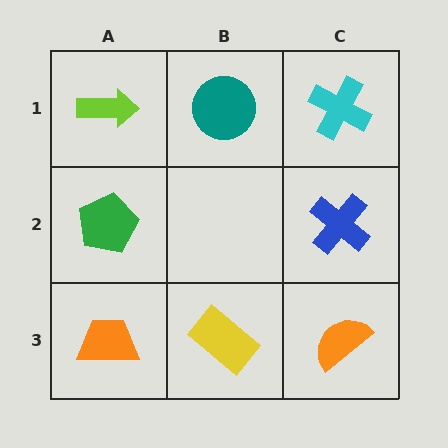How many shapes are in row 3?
3 shapes.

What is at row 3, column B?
A yellow rectangle.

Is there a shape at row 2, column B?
No, that cell is empty.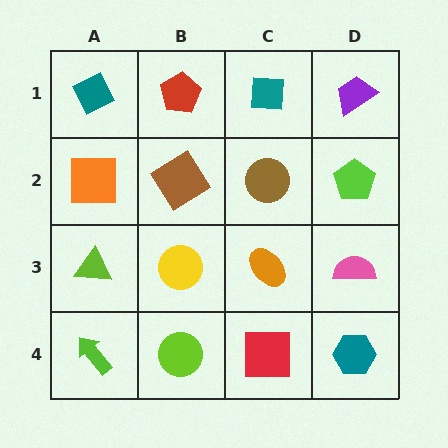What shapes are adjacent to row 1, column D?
A lime pentagon (row 2, column D), a teal square (row 1, column C).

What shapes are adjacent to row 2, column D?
A purple trapezoid (row 1, column D), a pink semicircle (row 3, column D), a brown circle (row 2, column C).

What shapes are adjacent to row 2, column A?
A teal diamond (row 1, column A), a lime triangle (row 3, column A), a brown diamond (row 2, column B).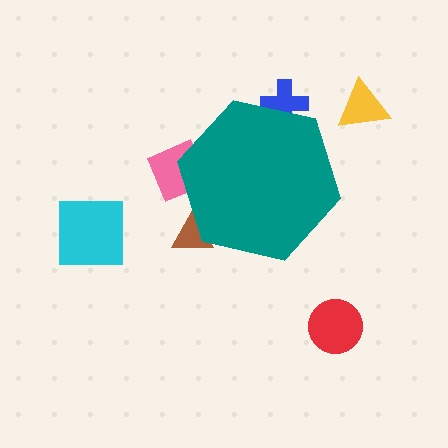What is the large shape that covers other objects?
A teal hexagon.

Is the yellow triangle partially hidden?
No, the yellow triangle is fully visible.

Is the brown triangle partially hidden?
Yes, the brown triangle is partially hidden behind the teal hexagon.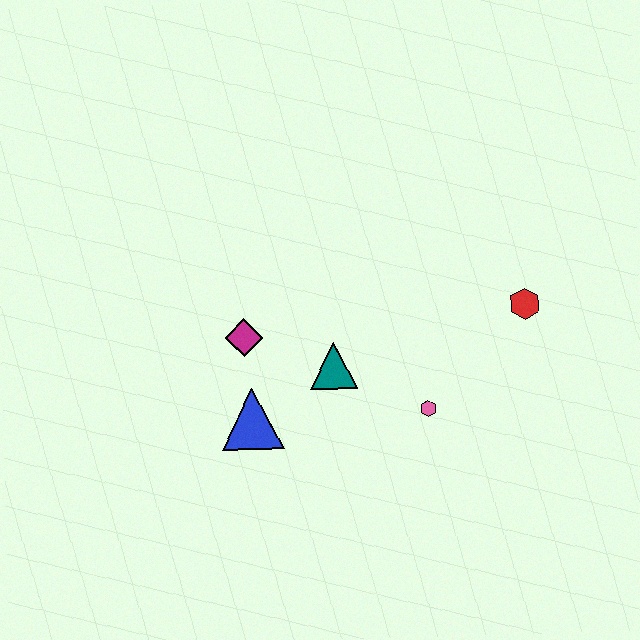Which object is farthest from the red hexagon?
The blue triangle is farthest from the red hexagon.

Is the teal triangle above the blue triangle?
Yes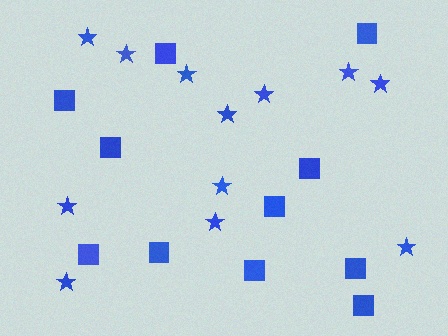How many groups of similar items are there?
There are 2 groups: one group of squares (11) and one group of stars (12).